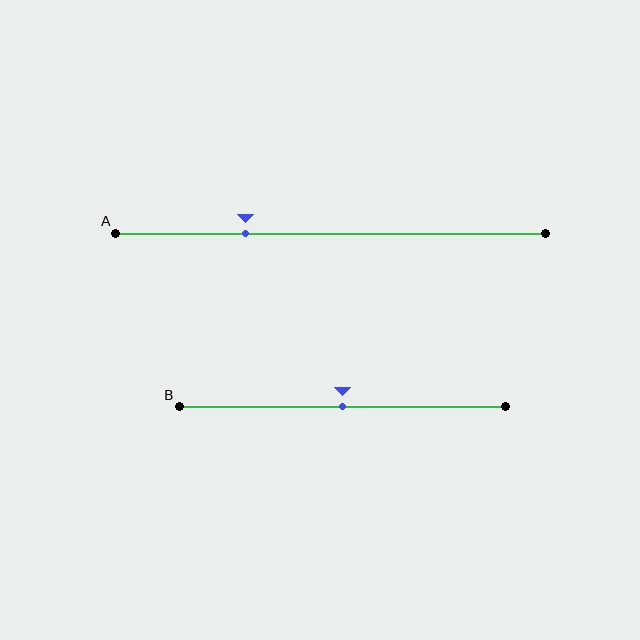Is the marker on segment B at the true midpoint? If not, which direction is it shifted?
Yes, the marker on segment B is at the true midpoint.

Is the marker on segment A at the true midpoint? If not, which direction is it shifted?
No, the marker on segment A is shifted to the left by about 20% of the segment length.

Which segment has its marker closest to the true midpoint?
Segment B has its marker closest to the true midpoint.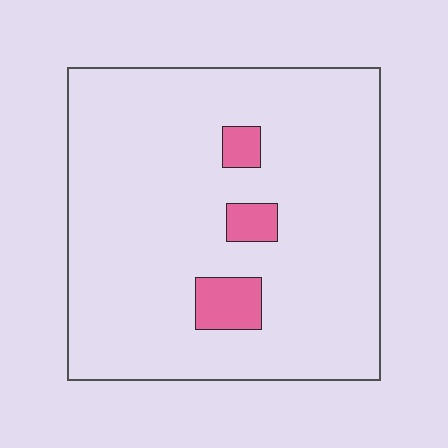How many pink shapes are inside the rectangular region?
3.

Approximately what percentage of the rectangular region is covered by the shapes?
Approximately 5%.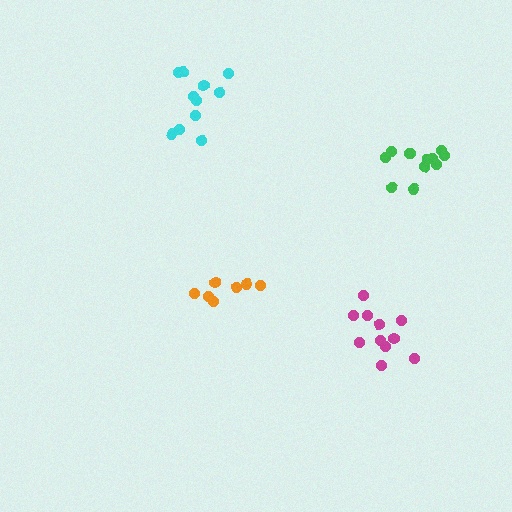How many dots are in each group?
Group 1: 7 dots, Group 2: 12 dots, Group 3: 11 dots, Group 4: 11 dots (41 total).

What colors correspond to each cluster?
The clusters are colored: orange, green, magenta, cyan.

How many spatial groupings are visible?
There are 4 spatial groupings.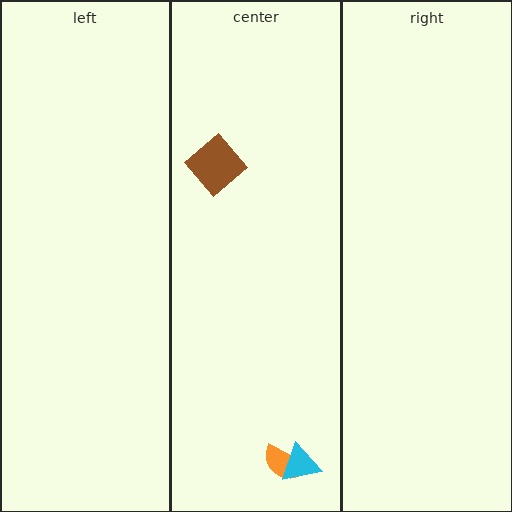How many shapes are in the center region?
3.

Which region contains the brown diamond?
The center region.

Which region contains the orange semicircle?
The center region.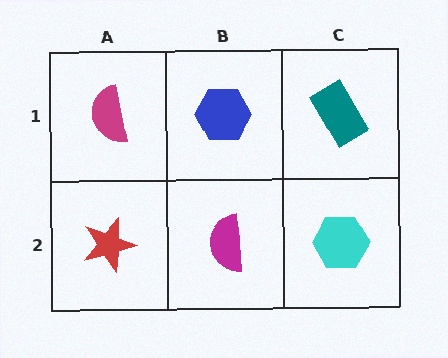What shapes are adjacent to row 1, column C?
A cyan hexagon (row 2, column C), a blue hexagon (row 1, column B).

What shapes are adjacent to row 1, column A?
A red star (row 2, column A), a blue hexagon (row 1, column B).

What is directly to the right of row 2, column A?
A magenta semicircle.